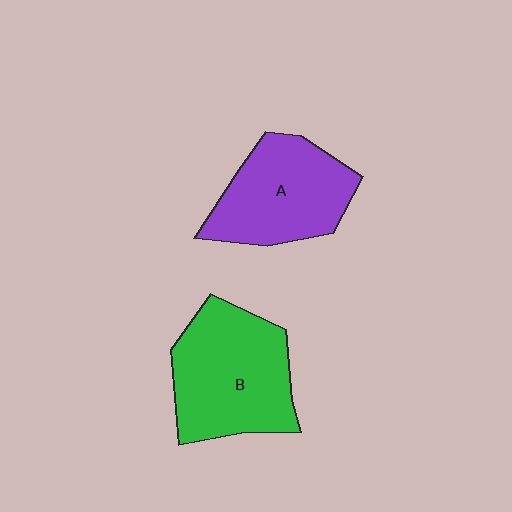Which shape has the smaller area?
Shape A (purple).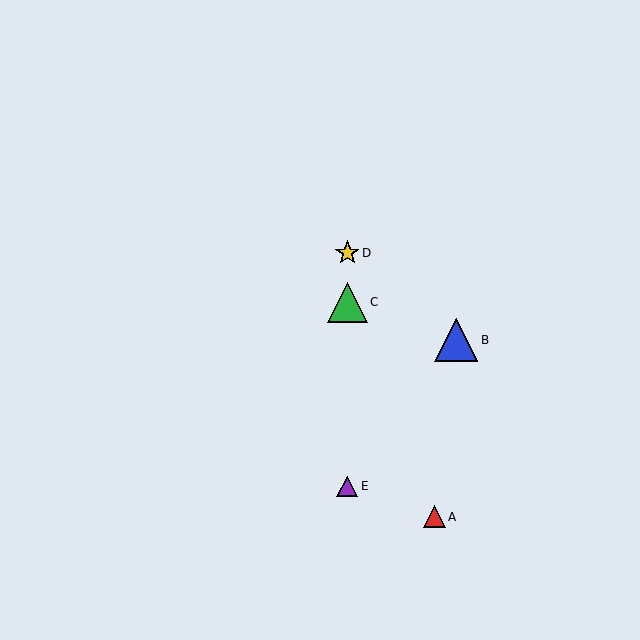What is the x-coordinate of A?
Object A is at x≈434.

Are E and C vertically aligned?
Yes, both are at x≈347.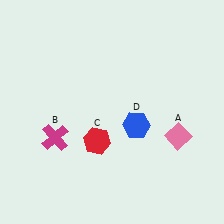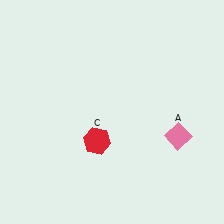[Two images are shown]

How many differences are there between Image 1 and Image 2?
There are 2 differences between the two images.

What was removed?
The blue hexagon (D), the magenta cross (B) were removed in Image 2.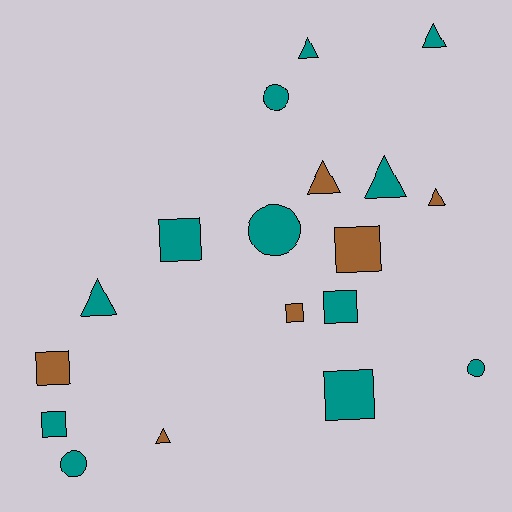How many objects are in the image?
There are 18 objects.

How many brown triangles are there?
There are 3 brown triangles.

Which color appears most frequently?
Teal, with 12 objects.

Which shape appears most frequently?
Triangle, with 7 objects.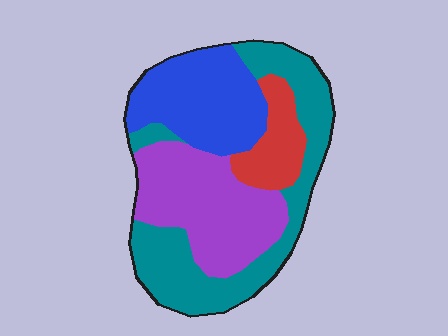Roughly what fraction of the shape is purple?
Purple covers around 30% of the shape.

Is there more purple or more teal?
Teal.